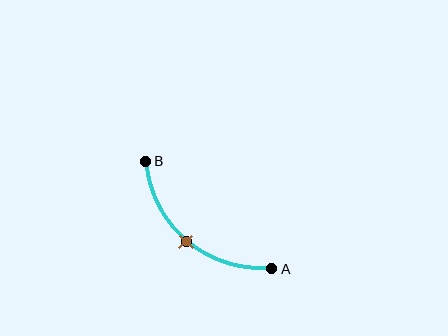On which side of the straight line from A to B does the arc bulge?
The arc bulges below and to the left of the straight line connecting A and B.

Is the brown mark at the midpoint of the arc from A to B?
Yes. The brown mark lies on the arc at equal arc-length from both A and B — it is the arc midpoint.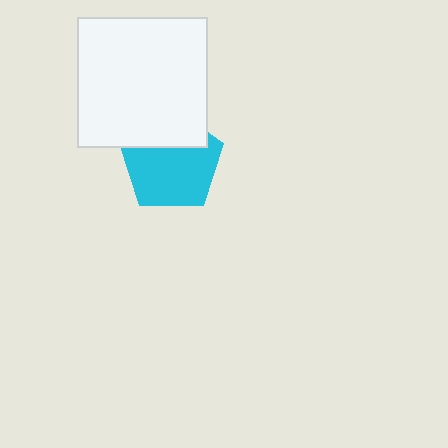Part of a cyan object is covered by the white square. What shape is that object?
It is a pentagon.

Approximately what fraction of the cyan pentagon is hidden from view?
Roughly 31% of the cyan pentagon is hidden behind the white square.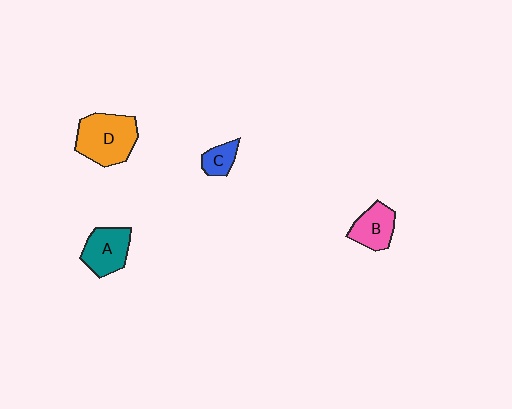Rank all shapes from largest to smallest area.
From largest to smallest: D (orange), A (teal), B (pink), C (blue).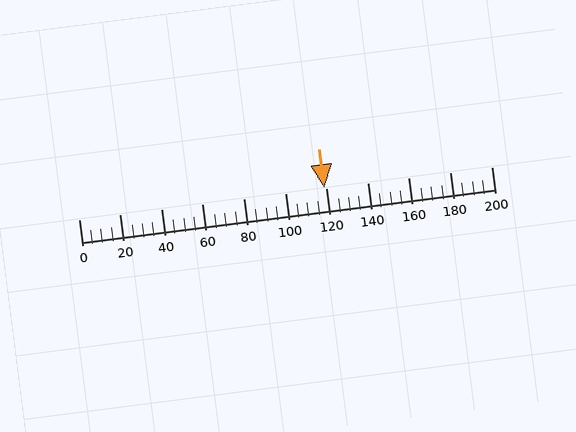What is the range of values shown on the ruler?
The ruler shows values from 0 to 200.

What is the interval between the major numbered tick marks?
The major tick marks are spaced 20 units apart.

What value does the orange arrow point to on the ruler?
The orange arrow points to approximately 119.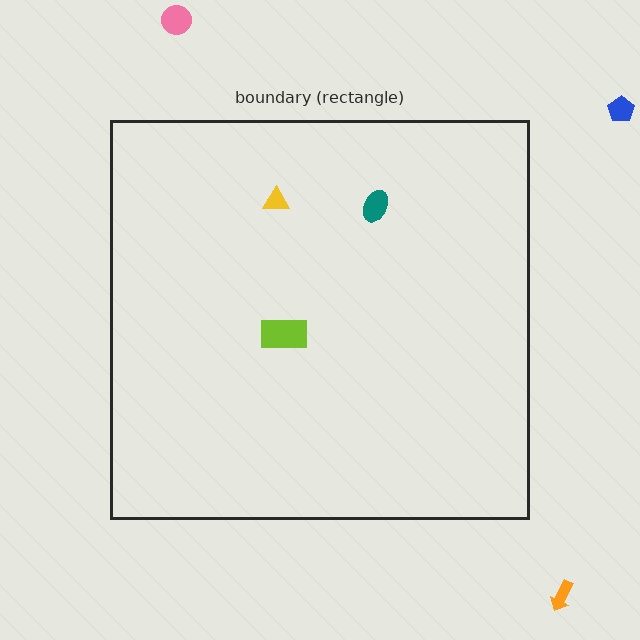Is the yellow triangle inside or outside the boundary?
Inside.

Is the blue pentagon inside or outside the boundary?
Outside.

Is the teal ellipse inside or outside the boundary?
Inside.